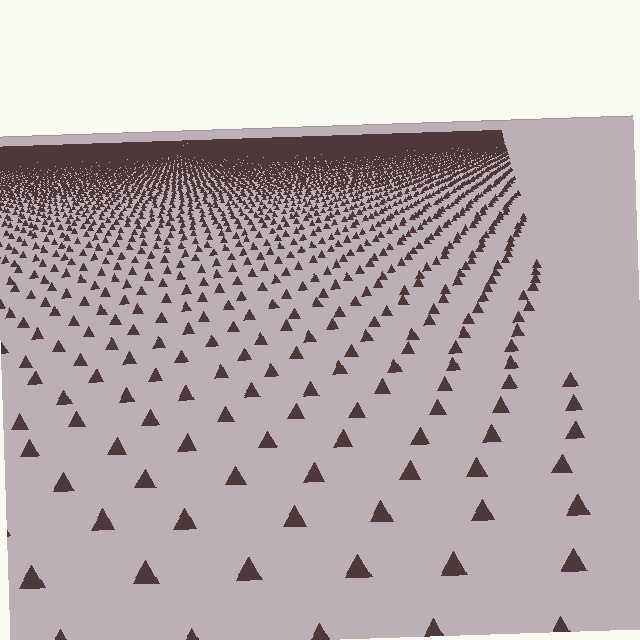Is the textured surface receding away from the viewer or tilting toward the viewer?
The surface is receding away from the viewer. Texture elements get smaller and denser toward the top.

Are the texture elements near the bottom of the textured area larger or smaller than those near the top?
Larger. Near the bottom, elements are closer to the viewer and appear at a bigger on-screen size.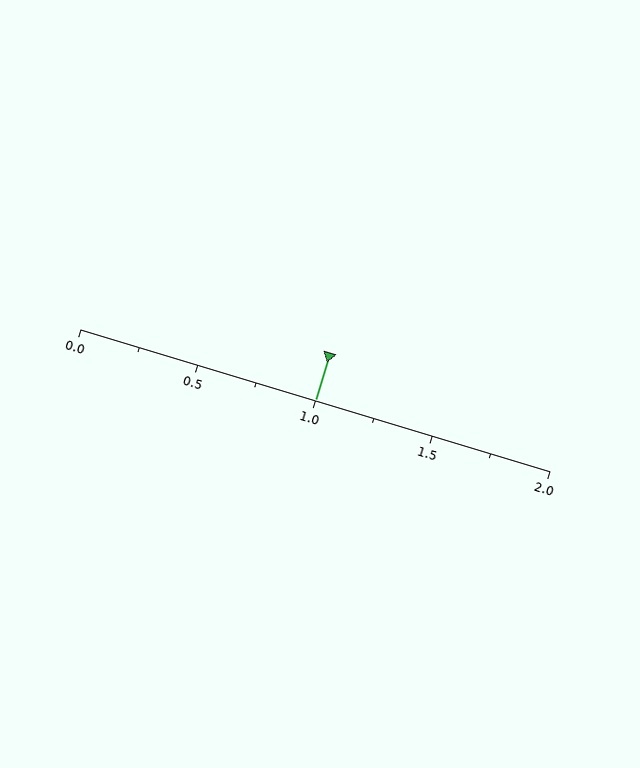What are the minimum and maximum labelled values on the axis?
The axis runs from 0.0 to 2.0.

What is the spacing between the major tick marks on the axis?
The major ticks are spaced 0.5 apart.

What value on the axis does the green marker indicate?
The marker indicates approximately 1.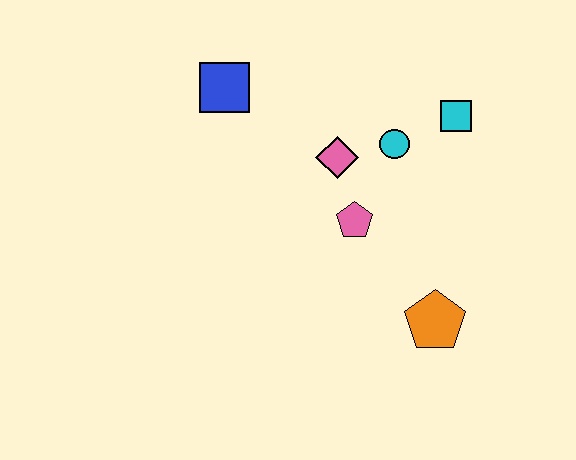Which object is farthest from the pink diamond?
The orange pentagon is farthest from the pink diamond.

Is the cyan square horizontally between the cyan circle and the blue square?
No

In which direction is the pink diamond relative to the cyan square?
The pink diamond is to the left of the cyan square.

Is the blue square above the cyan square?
Yes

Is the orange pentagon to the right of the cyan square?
No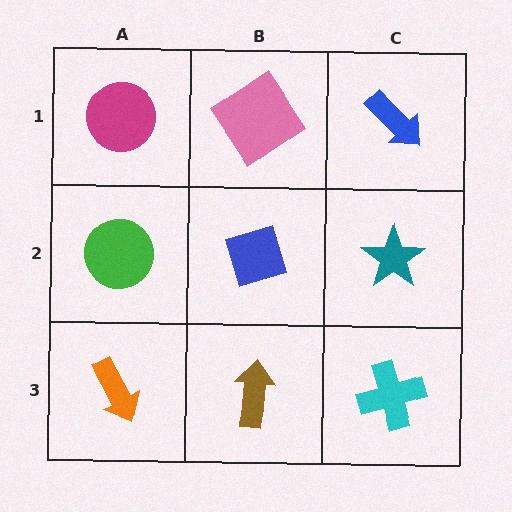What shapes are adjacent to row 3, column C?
A teal star (row 2, column C), a brown arrow (row 3, column B).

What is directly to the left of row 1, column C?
A pink diamond.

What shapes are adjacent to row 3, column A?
A green circle (row 2, column A), a brown arrow (row 3, column B).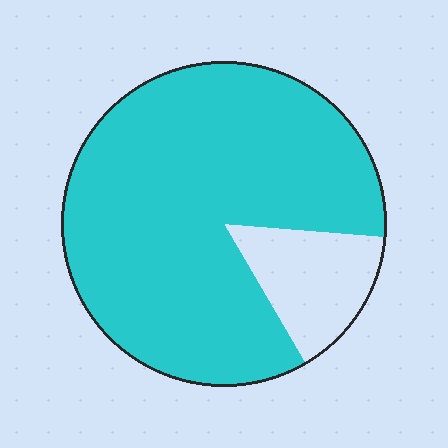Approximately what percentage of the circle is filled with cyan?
Approximately 85%.